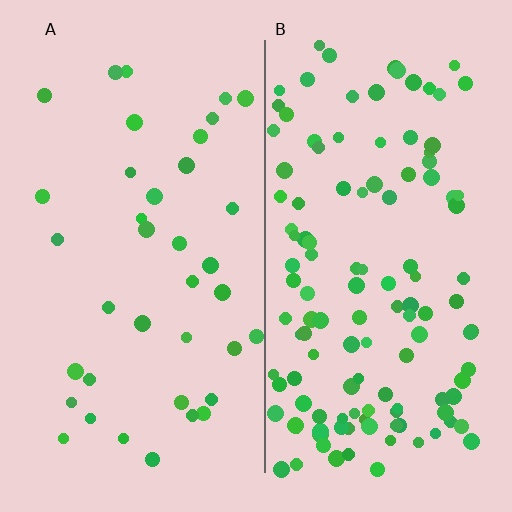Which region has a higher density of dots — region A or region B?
B (the right).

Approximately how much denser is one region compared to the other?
Approximately 3.3× — region B over region A.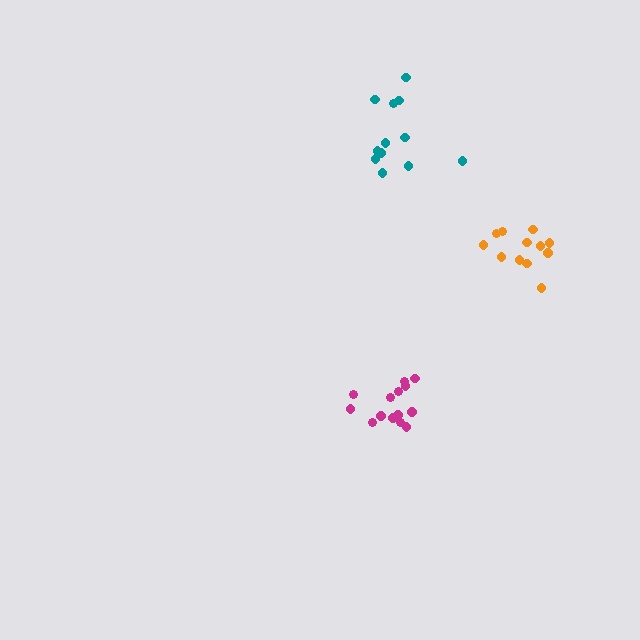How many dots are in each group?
Group 1: 14 dots, Group 2: 12 dots, Group 3: 12 dots (38 total).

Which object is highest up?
The teal cluster is topmost.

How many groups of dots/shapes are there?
There are 3 groups.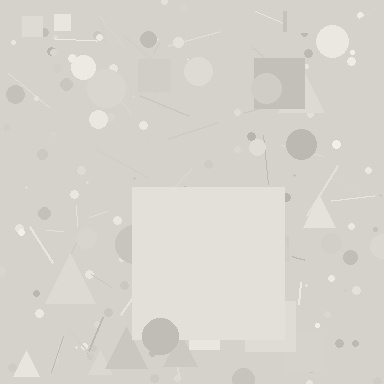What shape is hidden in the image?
A square is hidden in the image.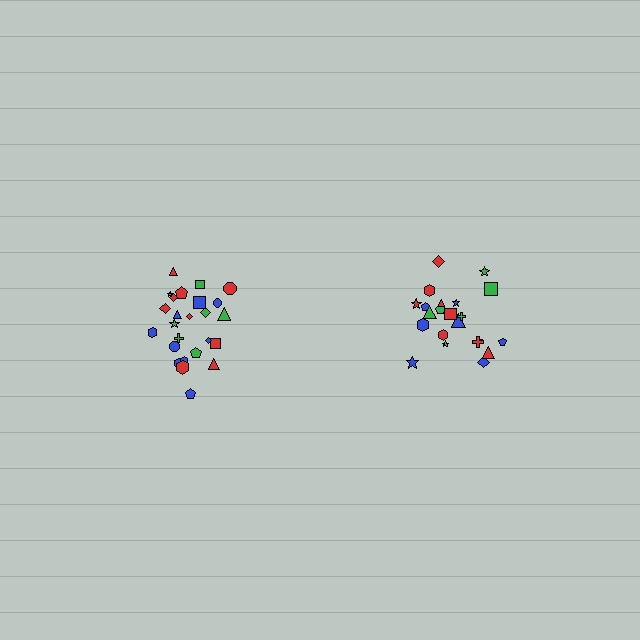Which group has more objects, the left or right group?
The left group.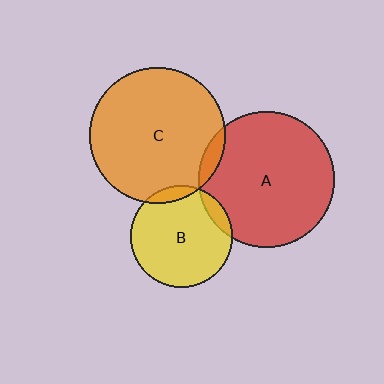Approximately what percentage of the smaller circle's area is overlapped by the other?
Approximately 5%.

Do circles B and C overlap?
Yes.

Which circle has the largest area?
Circle C (orange).